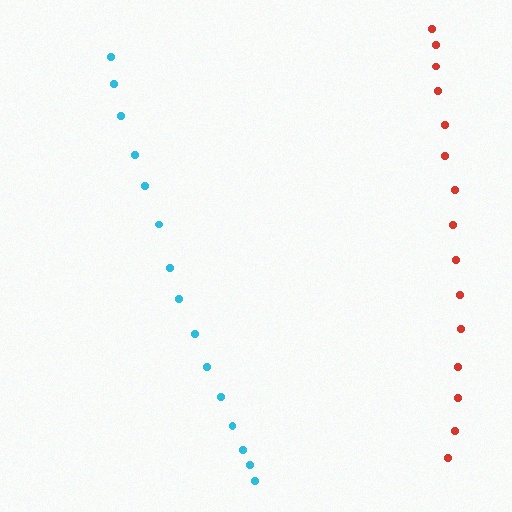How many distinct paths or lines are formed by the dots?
There are 2 distinct paths.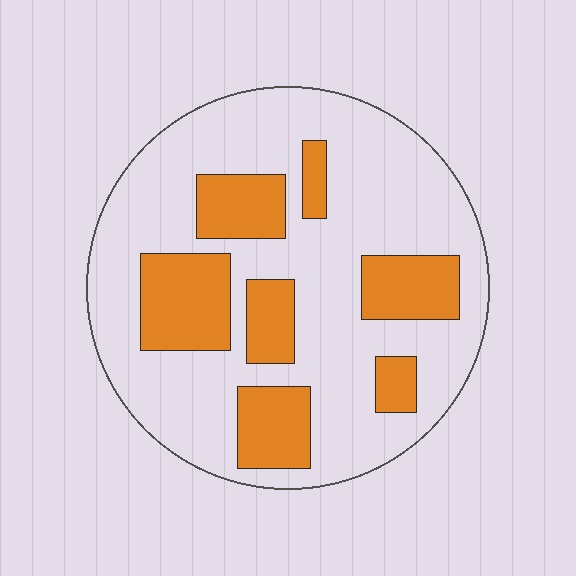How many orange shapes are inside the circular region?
7.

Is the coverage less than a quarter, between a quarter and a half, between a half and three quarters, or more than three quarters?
Between a quarter and a half.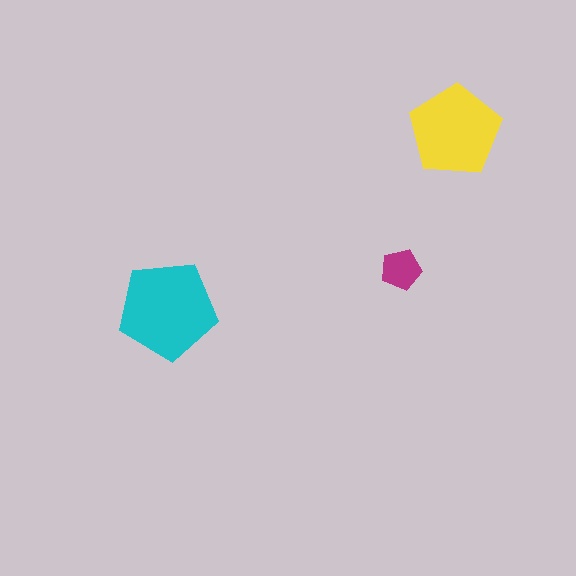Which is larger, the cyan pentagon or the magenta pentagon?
The cyan one.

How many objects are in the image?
There are 3 objects in the image.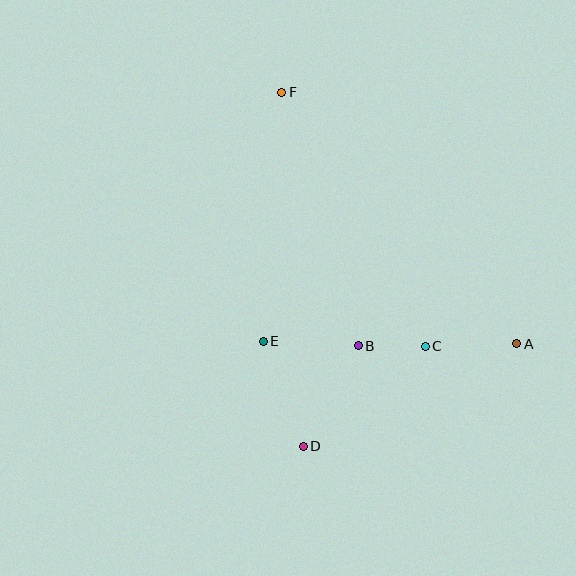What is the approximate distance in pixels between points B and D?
The distance between B and D is approximately 115 pixels.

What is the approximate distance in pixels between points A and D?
The distance between A and D is approximately 237 pixels.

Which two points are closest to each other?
Points B and C are closest to each other.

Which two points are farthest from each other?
Points D and F are farthest from each other.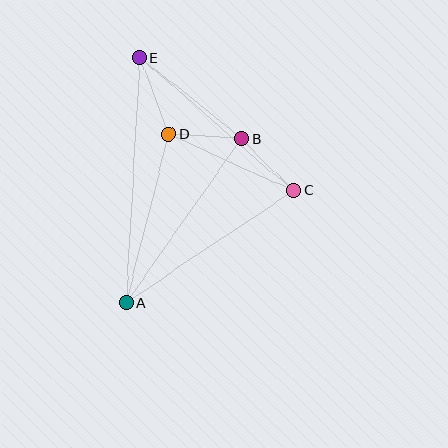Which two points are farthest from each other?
Points A and E are farthest from each other.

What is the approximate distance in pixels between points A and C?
The distance between A and C is approximately 202 pixels.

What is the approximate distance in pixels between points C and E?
The distance between C and E is approximately 203 pixels.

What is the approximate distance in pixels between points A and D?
The distance between A and D is approximately 174 pixels.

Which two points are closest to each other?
Points B and C are closest to each other.